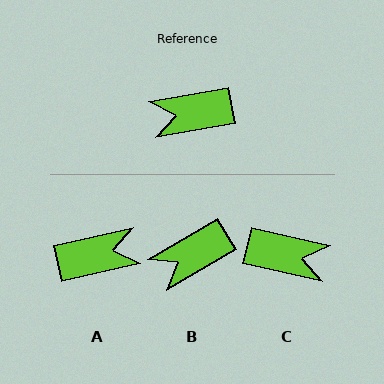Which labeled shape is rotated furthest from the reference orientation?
A, about 178 degrees away.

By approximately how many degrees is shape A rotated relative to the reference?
Approximately 178 degrees clockwise.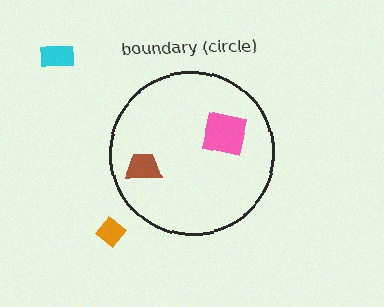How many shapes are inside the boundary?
2 inside, 2 outside.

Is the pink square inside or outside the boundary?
Inside.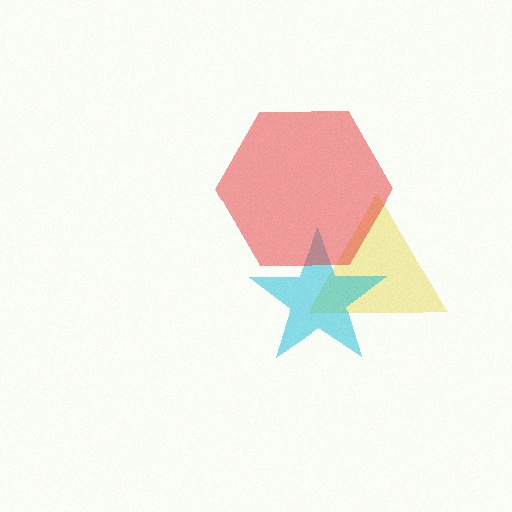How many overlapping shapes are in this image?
There are 3 overlapping shapes in the image.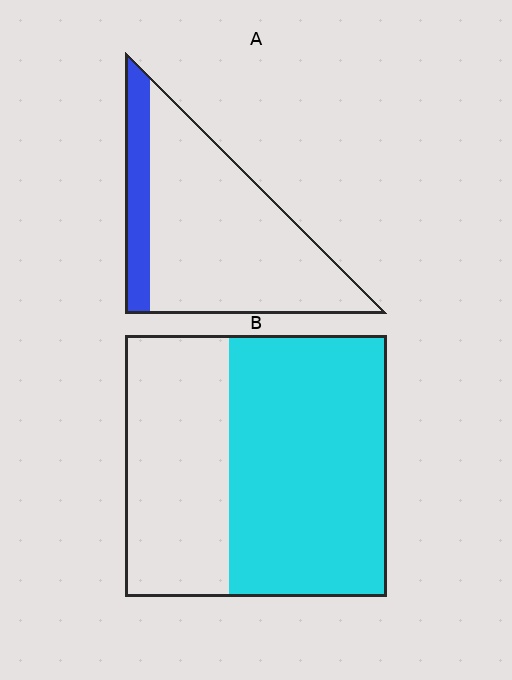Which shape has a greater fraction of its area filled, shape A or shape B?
Shape B.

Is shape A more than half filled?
No.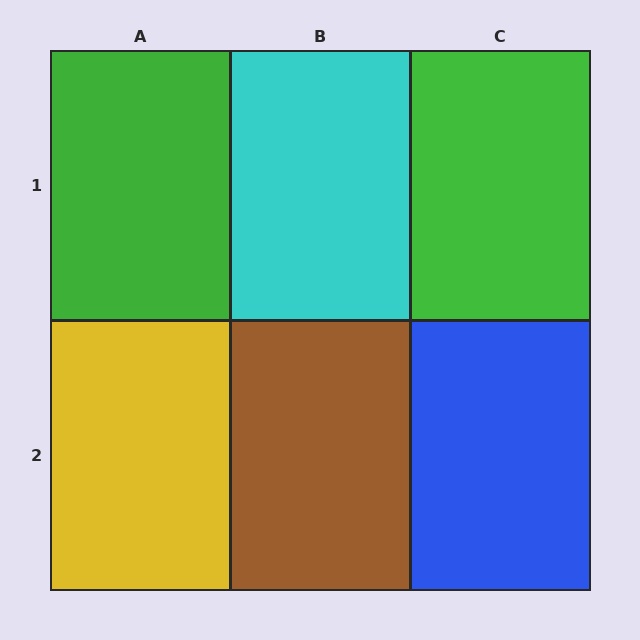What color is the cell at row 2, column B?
Brown.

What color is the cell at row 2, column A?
Yellow.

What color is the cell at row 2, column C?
Blue.